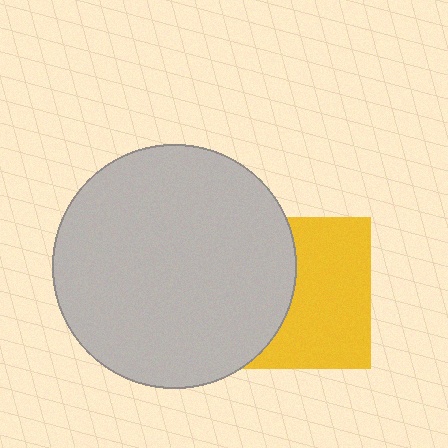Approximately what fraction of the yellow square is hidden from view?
Roughly 43% of the yellow square is hidden behind the light gray circle.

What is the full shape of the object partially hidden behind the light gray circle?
The partially hidden object is a yellow square.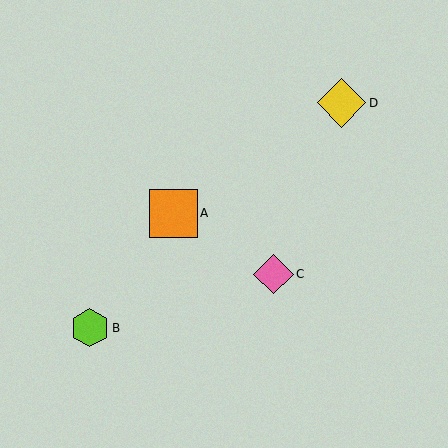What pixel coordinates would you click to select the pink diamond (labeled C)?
Click at (273, 274) to select the pink diamond C.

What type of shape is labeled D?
Shape D is a yellow diamond.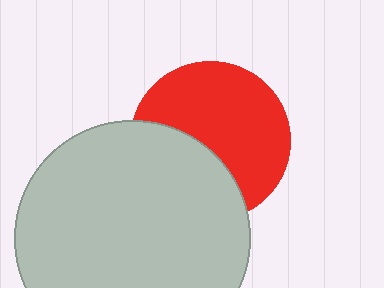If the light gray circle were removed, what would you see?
You would see the complete red circle.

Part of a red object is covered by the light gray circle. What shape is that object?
It is a circle.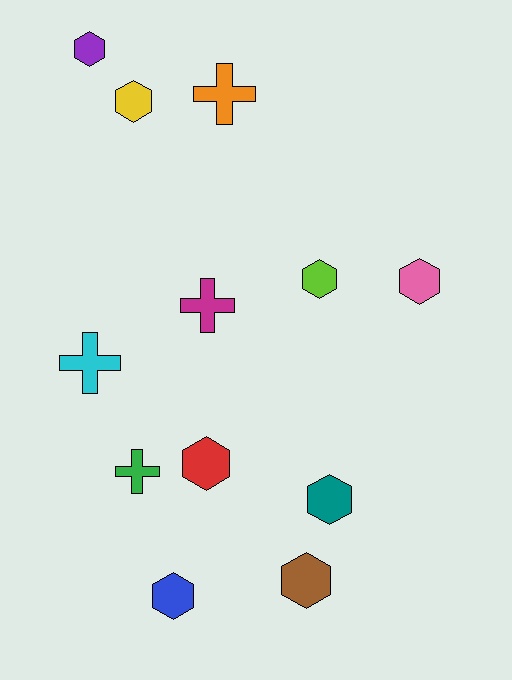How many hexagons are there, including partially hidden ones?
There are 8 hexagons.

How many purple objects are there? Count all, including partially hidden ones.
There is 1 purple object.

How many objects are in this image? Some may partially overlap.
There are 12 objects.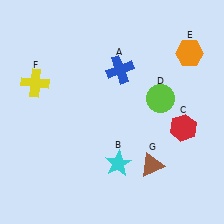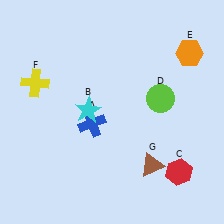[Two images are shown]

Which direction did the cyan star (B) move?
The cyan star (B) moved up.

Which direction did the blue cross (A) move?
The blue cross (A) moved down.